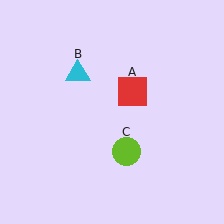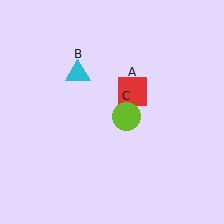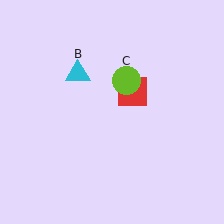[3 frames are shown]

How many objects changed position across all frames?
1 object changed position: lime circle (object C).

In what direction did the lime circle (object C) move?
The lime circle (object C) moved up.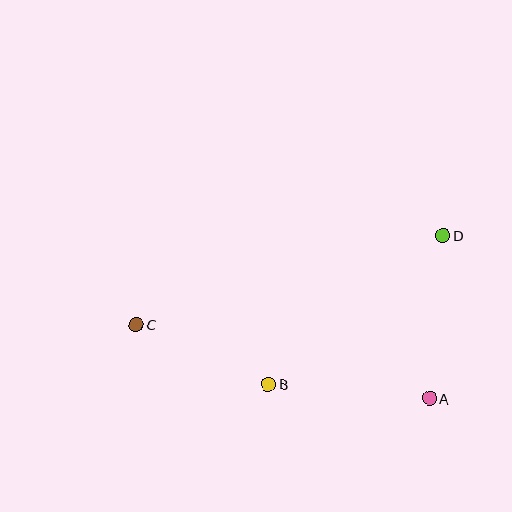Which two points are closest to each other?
Points B and C are closest to each other.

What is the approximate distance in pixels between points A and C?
The distance between A and C is approximately 302 pixels.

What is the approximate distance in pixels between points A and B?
The distance between A and B is approximately 161 pixels.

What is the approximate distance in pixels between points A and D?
The distance between A and D is approximately 164 pixels.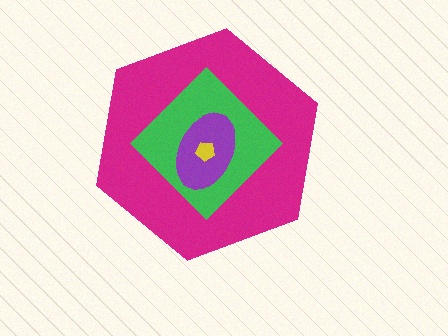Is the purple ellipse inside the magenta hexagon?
Yes.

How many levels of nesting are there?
4.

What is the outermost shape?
The magenta hexagon.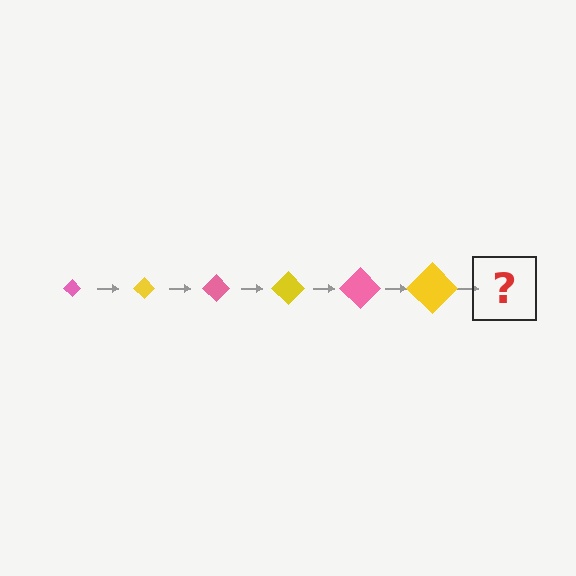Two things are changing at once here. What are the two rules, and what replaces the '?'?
The two rules are that the diamond grows larger each step and the color cycles through pink and yellow. The '?' should be a pink diamond, larger than the previous one.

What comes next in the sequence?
The next element should be a pink diamond, larger than the previous one.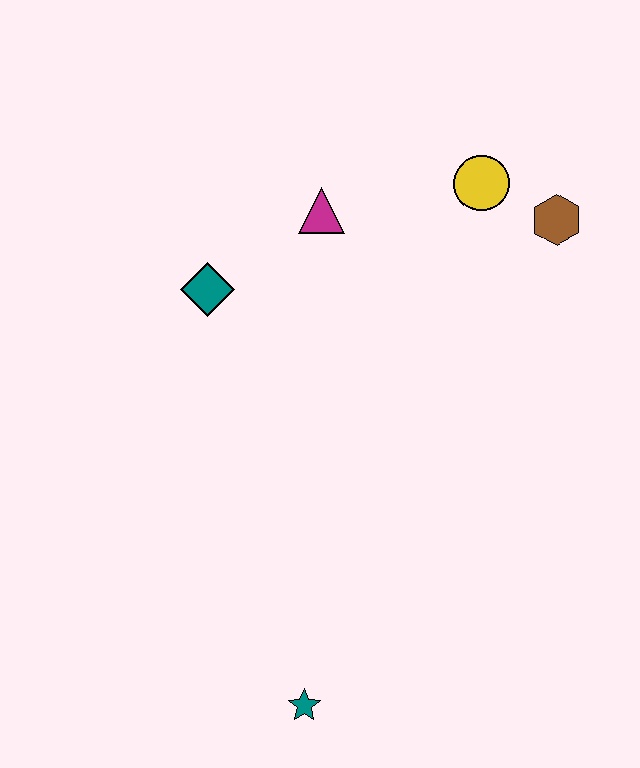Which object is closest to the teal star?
The teal diamond is closest to the teal star.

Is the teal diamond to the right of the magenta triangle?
No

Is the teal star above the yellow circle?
No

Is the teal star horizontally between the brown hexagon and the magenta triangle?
No